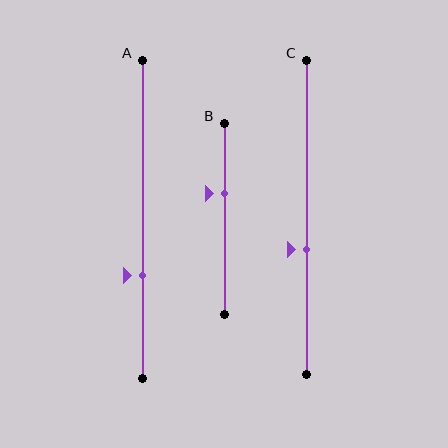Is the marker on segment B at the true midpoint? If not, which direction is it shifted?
No, the marker on segment B is shifted upward by about 13% of the segment length.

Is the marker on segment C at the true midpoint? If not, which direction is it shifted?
No, the marker on segment C is shifted downward by about 10% of the segment length.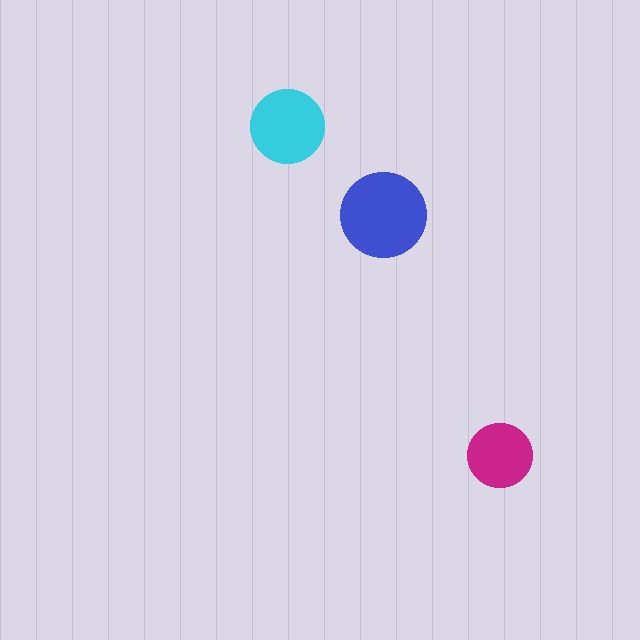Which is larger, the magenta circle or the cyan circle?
The cyan one.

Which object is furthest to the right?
The magenta circle is rightmost.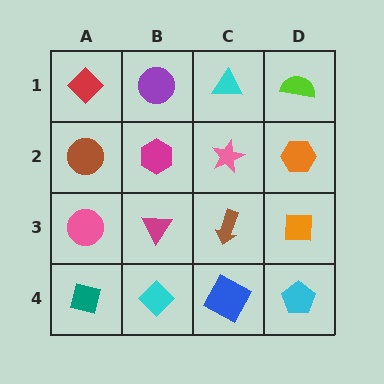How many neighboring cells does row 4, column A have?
2.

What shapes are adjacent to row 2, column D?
A lime semicircle (row 1, column D), an orange square (row 3, column D), a pink star (row 2, column C).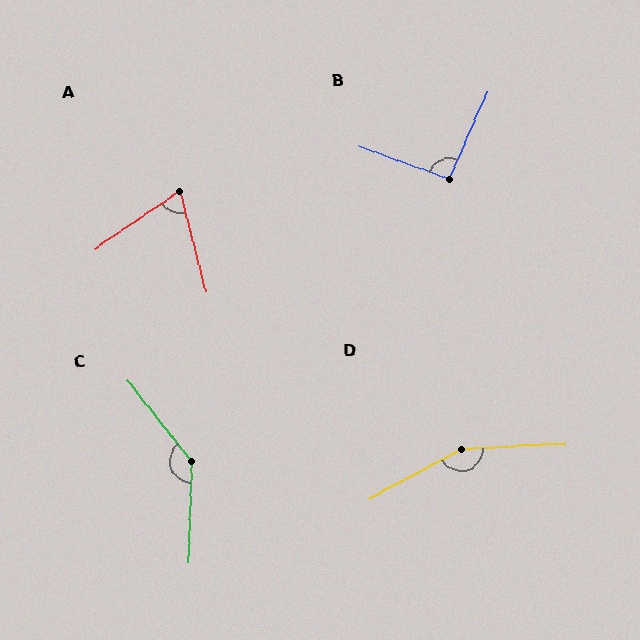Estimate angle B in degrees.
Approximately 94 degrees.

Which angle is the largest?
D, at approximately 155 degrees.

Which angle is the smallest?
A, at approximately 70 degrees.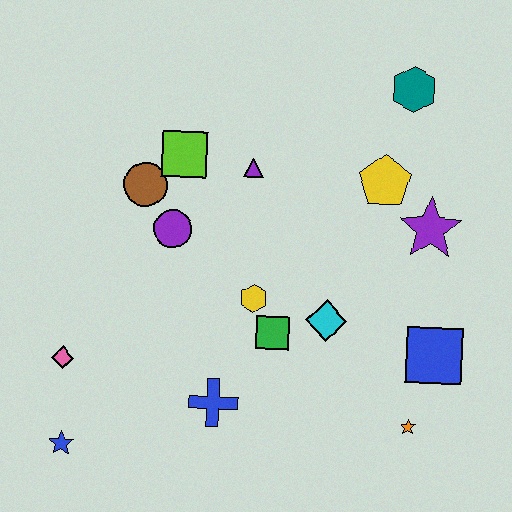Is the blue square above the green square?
No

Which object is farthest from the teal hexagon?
The blue star is farthest from the teal hexagon.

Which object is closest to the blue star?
The pink diamond is closest to the blue star.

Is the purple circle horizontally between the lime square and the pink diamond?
Yes